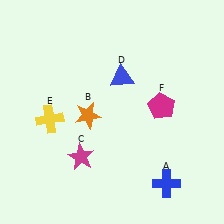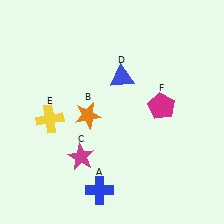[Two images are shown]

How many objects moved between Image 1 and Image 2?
1 object moved between the two images.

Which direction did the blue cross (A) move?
The blue cross (A) moved left.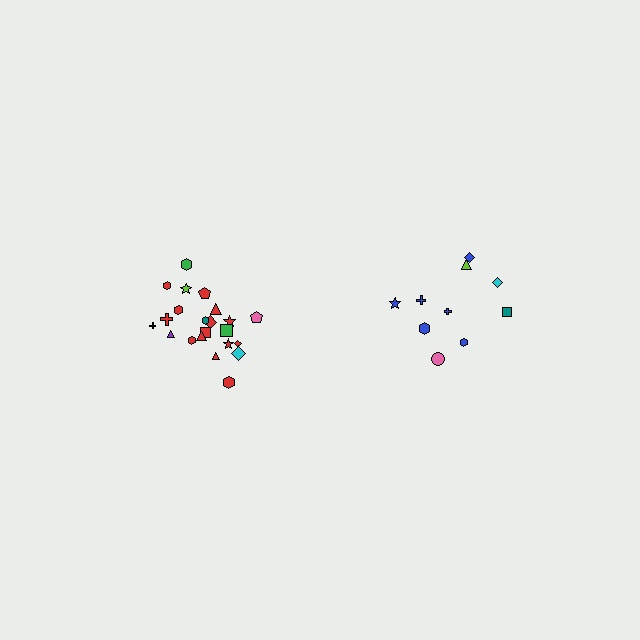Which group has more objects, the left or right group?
The left group.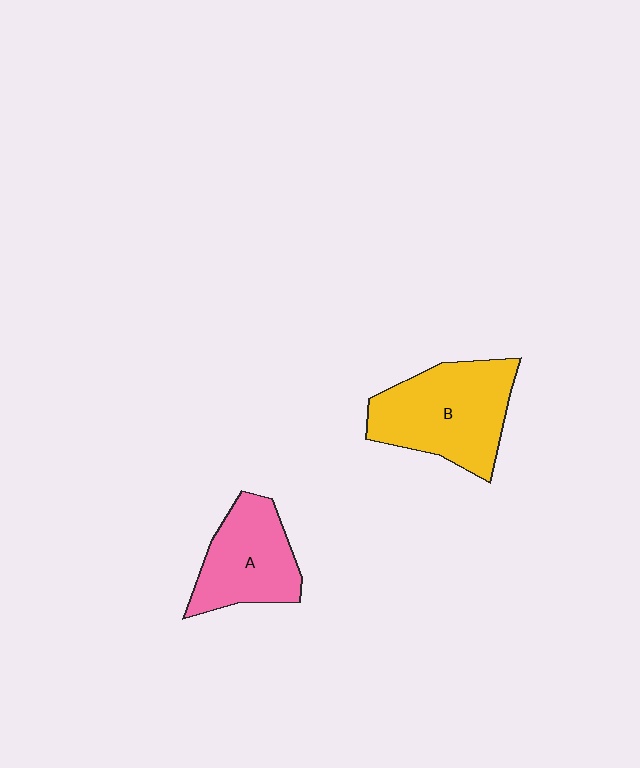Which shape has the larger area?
Shape B (yellow).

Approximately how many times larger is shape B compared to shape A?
Approximately 1.3 times.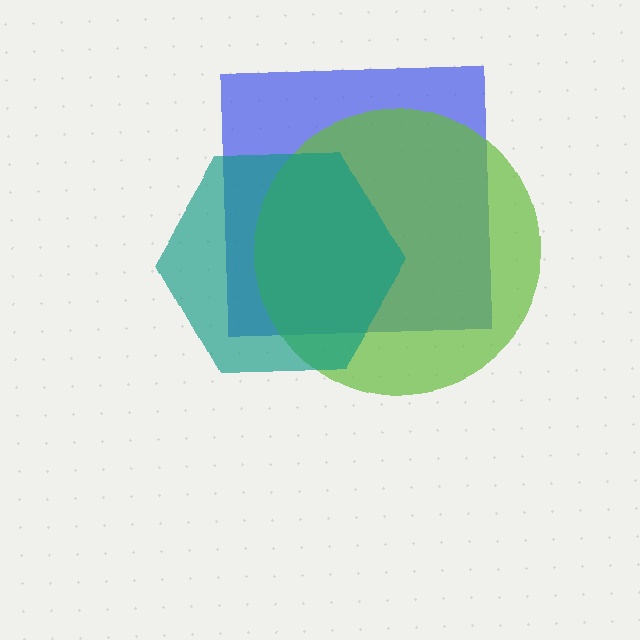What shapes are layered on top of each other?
The layered shapes are: a blue square, a lime circle, a teal hexagon.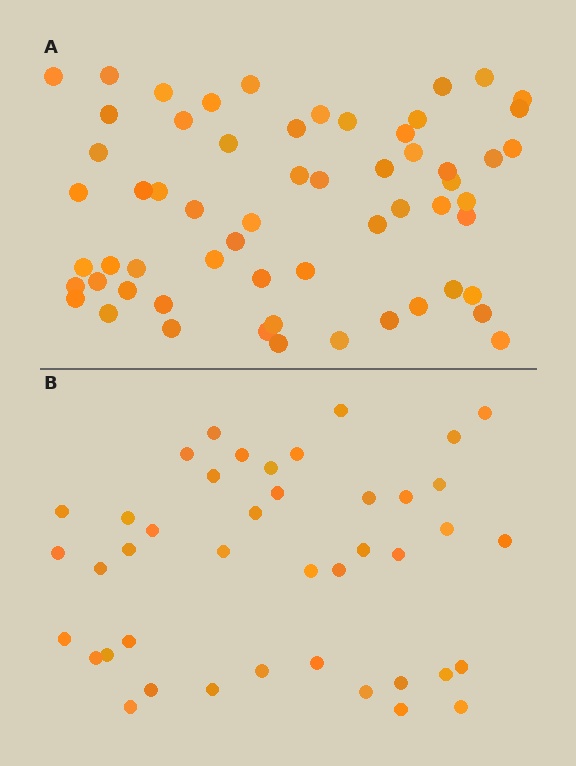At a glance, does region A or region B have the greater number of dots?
Region A (the top region) has more dots.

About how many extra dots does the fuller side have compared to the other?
Region A has approximately 20 more dots than region B.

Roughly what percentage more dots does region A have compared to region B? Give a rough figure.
About 45% more.